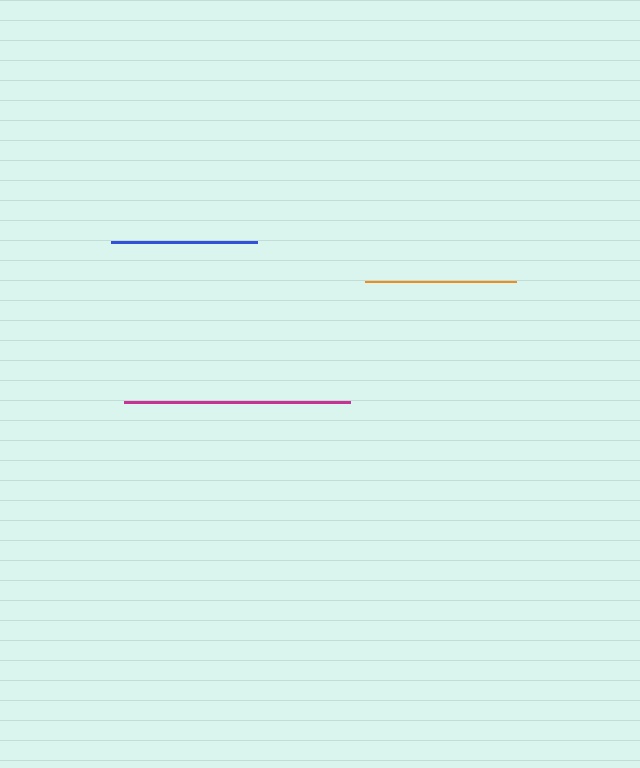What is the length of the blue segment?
The blue segment is approximately 146 pixels long.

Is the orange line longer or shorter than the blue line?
The orange line is longer than the blue line.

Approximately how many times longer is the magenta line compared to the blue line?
The magenta line is approximately 1.5 times the length of the blue line.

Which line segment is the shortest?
The blue line is the shortest at approximately 146 pixels.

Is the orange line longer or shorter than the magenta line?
The magenta line is longer than the orange line.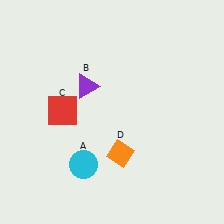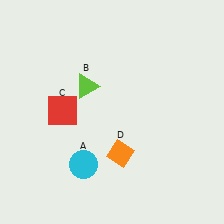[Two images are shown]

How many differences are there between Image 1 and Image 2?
There is 1 difference between the two images.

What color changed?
The triangle (B) changed from purple in Image 1 to lime in Image 2.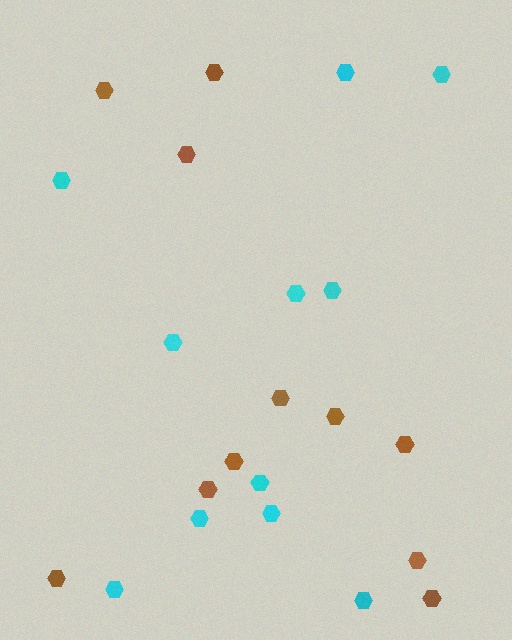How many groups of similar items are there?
There are 2 groups: one group of cyan hexagons (11) and one group of brown hexagons (11).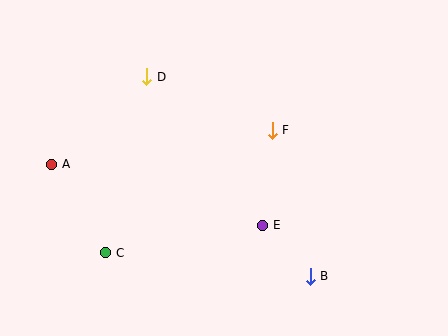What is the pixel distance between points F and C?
The distance between F and C is 206 pixels.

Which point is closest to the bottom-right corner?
Point B is closest to the bottom-right corner.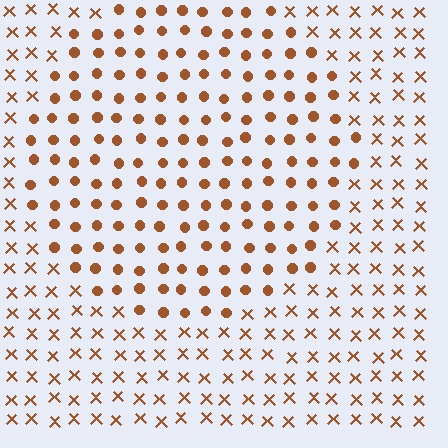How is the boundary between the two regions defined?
The boundary is defined by a change in element shape: circles inside vs. X marks outside. All elements share the same color and spacing.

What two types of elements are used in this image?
The image uses circles inside the circle region and X marks outside it.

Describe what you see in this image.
The image is filled with small brown elements arranged in a uniform grid. A circle-shaped region contains circles, while the surrounding area contains X marks. The boundary is defined purely by the change in element shape.